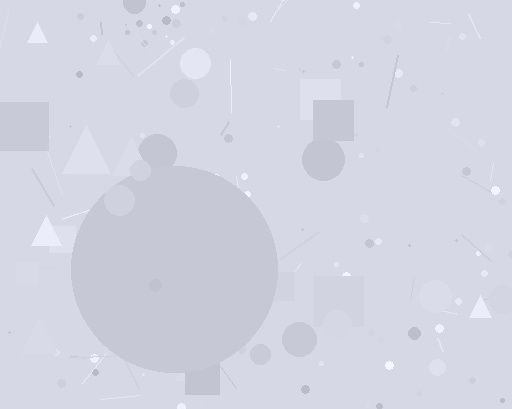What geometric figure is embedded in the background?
A circle is embedded in the background.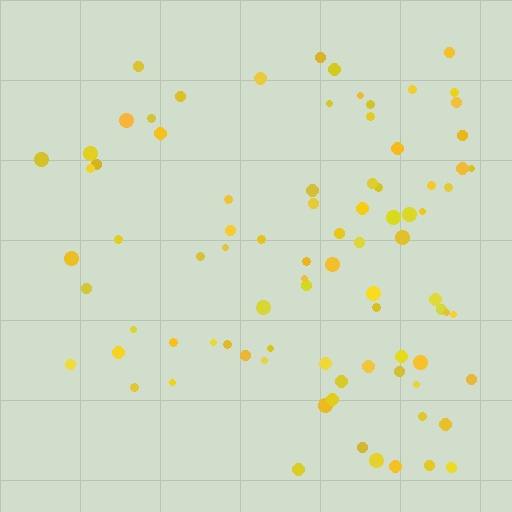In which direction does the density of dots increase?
From left to right, with the right side densest.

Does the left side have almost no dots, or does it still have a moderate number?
Still a moderate number, just noticeably fewer than the right.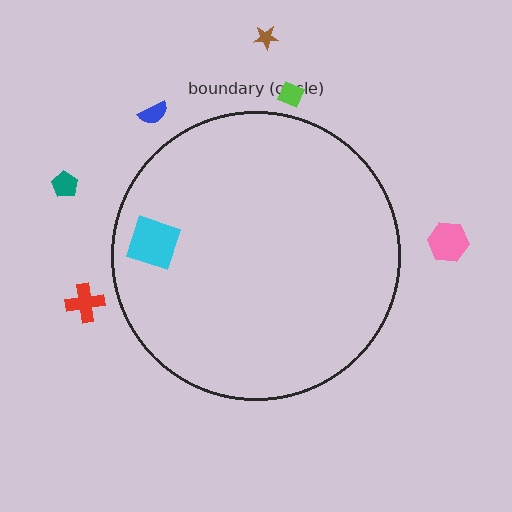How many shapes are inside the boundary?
1 inside, 6 outside.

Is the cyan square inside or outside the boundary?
Inside.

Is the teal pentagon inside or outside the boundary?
Outside.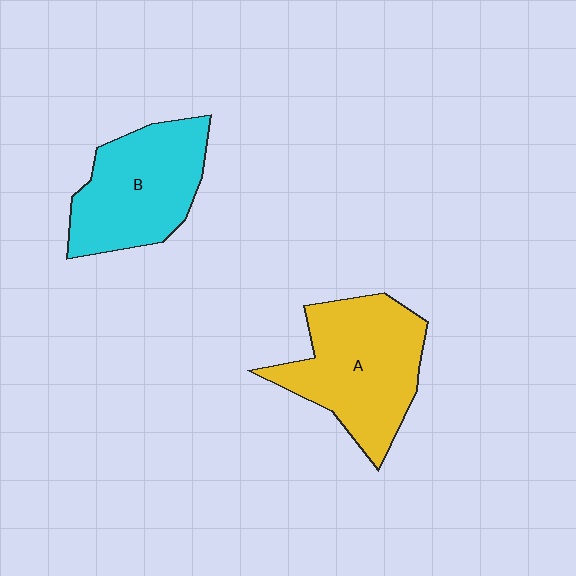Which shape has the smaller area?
Shape B (cyan).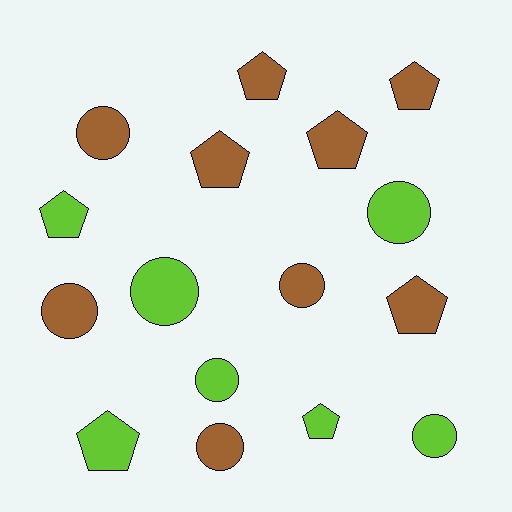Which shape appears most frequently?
Pentagon, with 8 objects.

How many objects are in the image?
There are 16 objects.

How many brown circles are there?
There are 4 brown circles.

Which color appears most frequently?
Brown, with 9 objects.